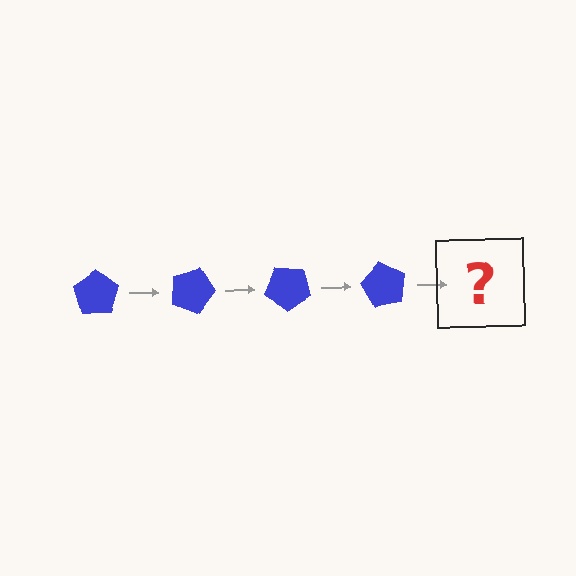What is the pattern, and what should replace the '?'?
The pattern is that the pentagon rotates 20 degrees each step. The '?' should be a blue pentagon rotated 80 degrees.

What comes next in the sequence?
The next element should be a blue pentagon rotated 80 degrees.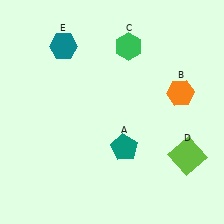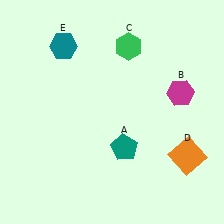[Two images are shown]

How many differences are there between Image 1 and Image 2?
There are 2 differences between the two images.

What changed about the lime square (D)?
In Image 1, D is lime. In Image 2, it changed to orange.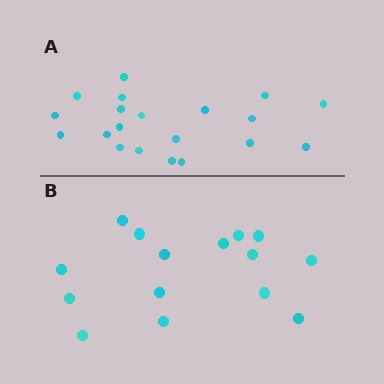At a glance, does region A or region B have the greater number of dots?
Region A (the top region) has more dots.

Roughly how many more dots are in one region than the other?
Region A has about 5 more dots than region B.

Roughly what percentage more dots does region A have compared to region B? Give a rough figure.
About 35% more.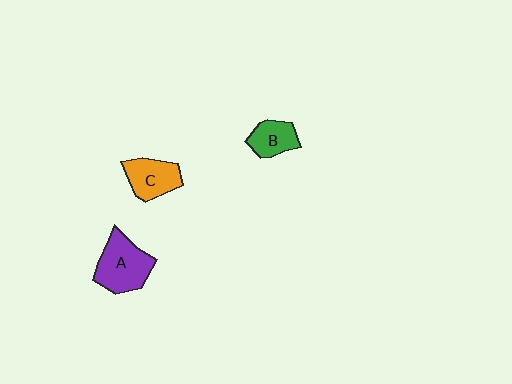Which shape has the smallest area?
Shape B (green).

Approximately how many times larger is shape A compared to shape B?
Approximately 1.7 times.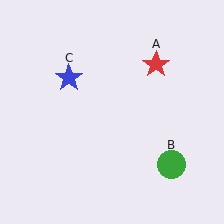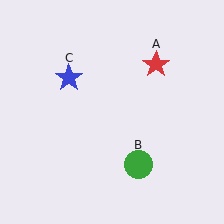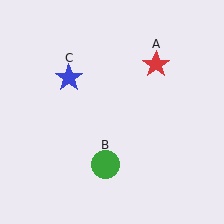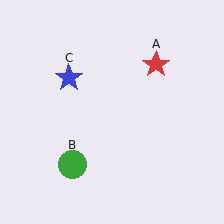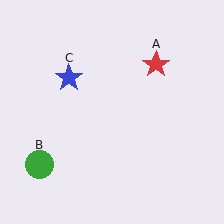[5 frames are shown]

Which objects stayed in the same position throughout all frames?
Red star (object A) and blue star (object C) remained stationary.